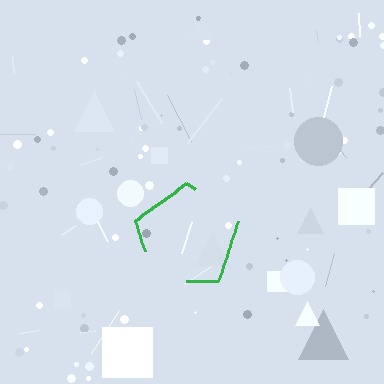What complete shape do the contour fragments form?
The contour fragments form a pentagon.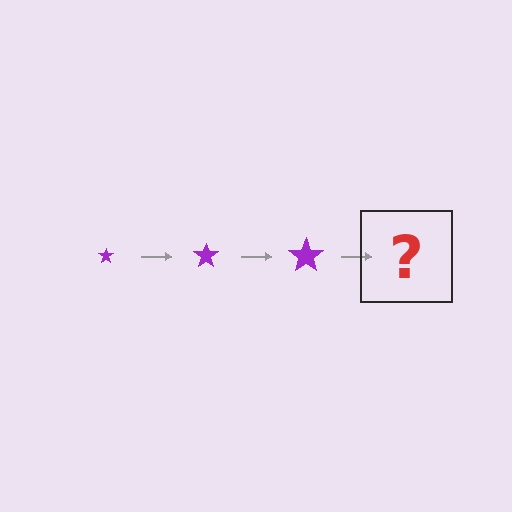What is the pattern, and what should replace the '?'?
The pattern is that the star gets progressively larger each step. The '?' should be a purple star, larger than the previous one.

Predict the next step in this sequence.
The next step is a purple star, larger than the previous one.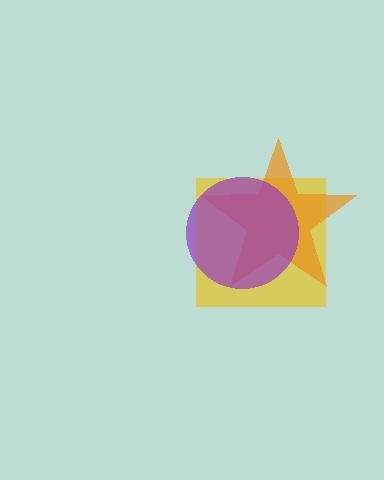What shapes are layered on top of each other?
The layered shapes are: a yellow square, an orange star, a purple circle.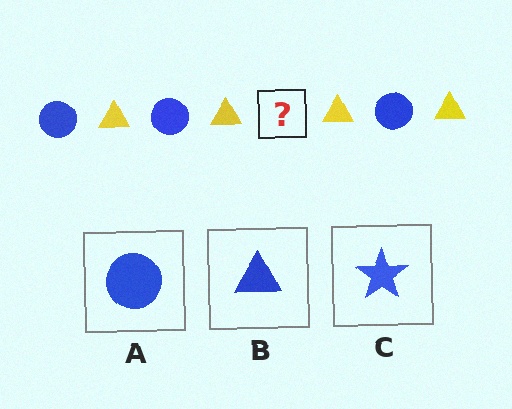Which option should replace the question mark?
Option A.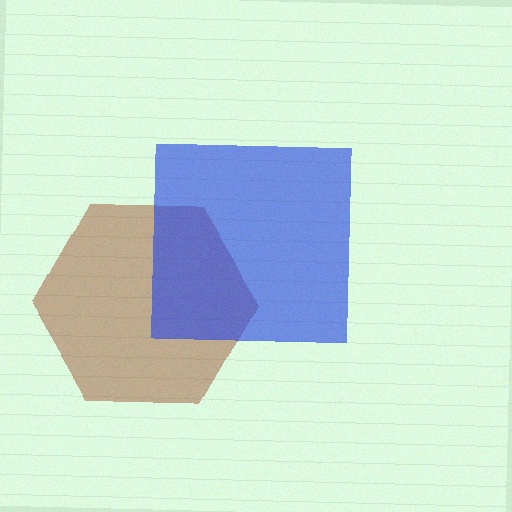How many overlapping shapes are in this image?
There are 2 overlapping shapes in the image.